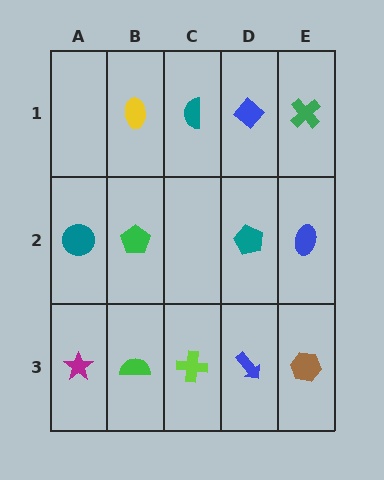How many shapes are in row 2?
4 shapes.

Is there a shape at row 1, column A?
No, that cell is empty.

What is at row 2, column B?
A green pentagon.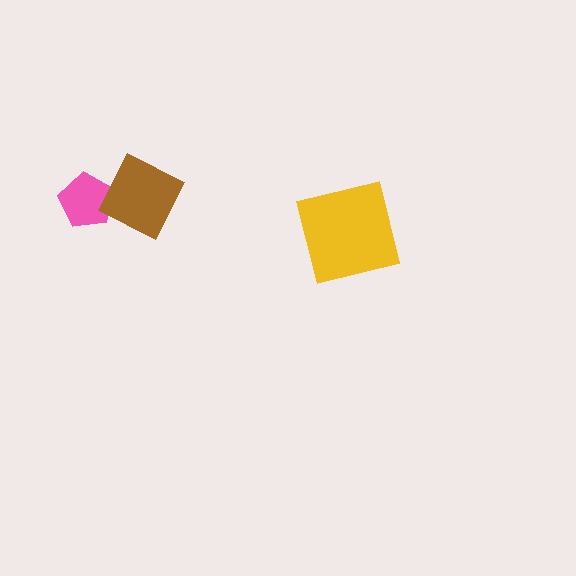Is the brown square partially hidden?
No, no other shape covers it.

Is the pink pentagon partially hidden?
Yes, it is partially covered by another shape.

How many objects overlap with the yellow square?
0 objects overlap with the yellow square.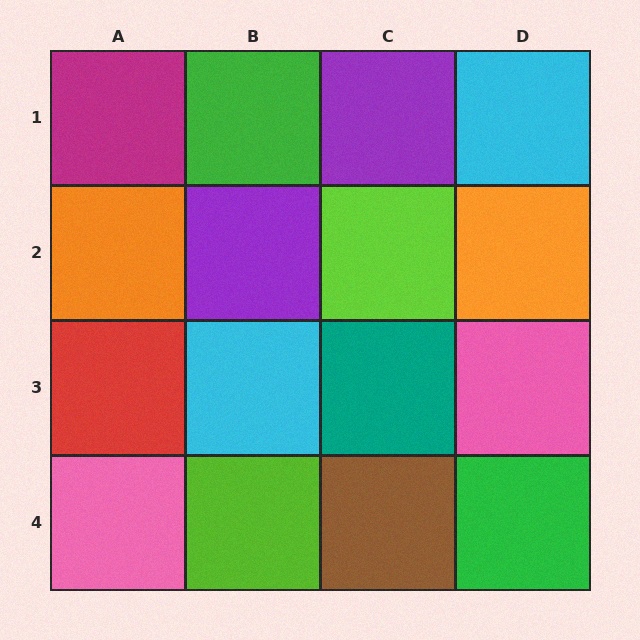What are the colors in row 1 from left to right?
Magenta, green, purple, cyan.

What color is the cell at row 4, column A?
Pink.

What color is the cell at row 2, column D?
Orange.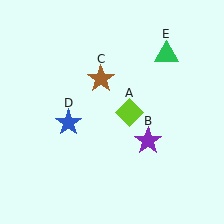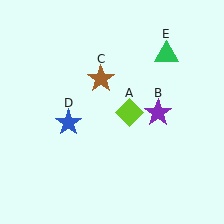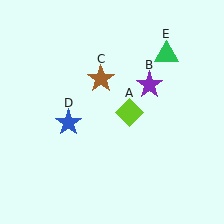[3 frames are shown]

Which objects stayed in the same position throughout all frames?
Lime diamond (object A) and brown star (object C) and blue star (object D) and green triangle (object E) remained stationary.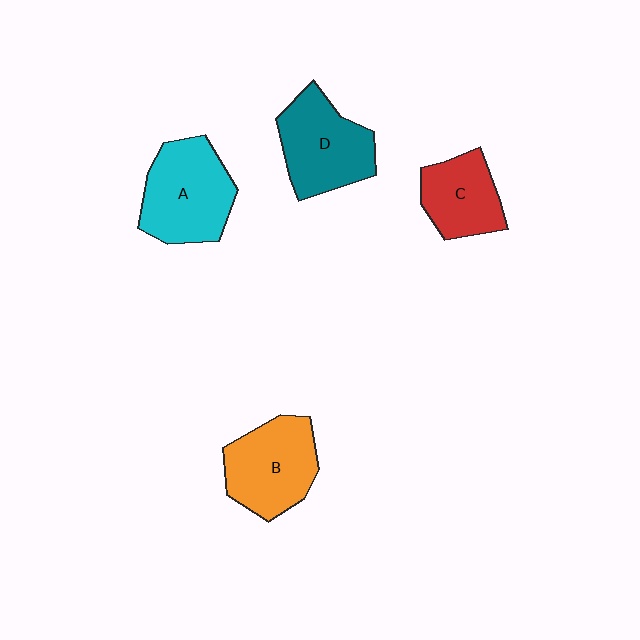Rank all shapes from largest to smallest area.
From largest to smallest: A (cyan), D (teal), B (orange), C (red).